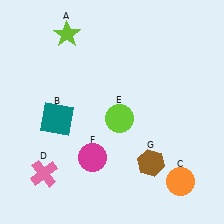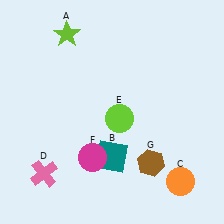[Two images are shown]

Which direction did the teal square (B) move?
The teal square (B) moved right.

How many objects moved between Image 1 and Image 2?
1 object moved between the two images.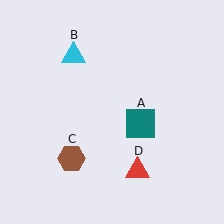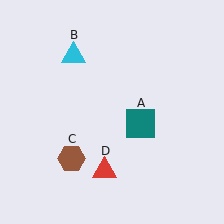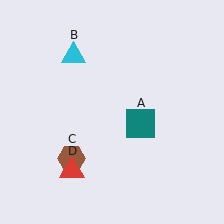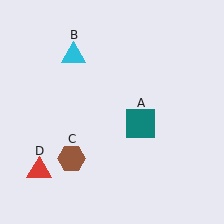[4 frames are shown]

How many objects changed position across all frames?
1 object changed position: red triangle (object D).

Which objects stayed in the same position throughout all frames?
Teal square (object A) and cyan triangle (object B) and brown hexagon (object C) remained stationary.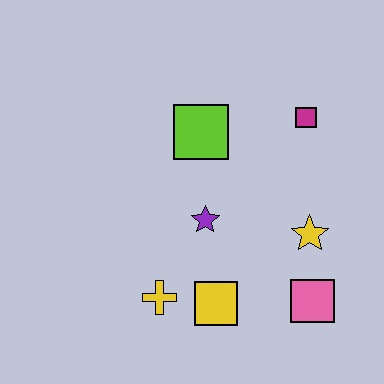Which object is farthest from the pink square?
The lime square is farthest from the pink square.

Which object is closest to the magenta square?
The lime square is closest to the magenta square.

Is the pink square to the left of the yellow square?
No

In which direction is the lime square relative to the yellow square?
The lime square is above the yellow square.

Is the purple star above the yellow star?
Yes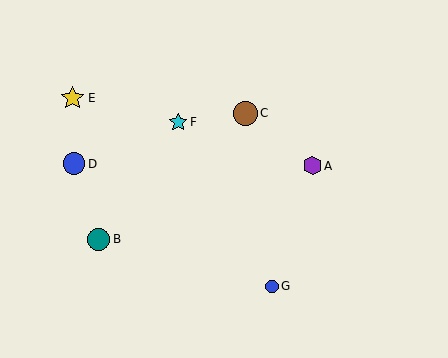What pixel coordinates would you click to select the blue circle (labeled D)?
Click at (74, 164) to select the blue circle D.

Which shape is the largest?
The brown circle (labeled C) is the largest.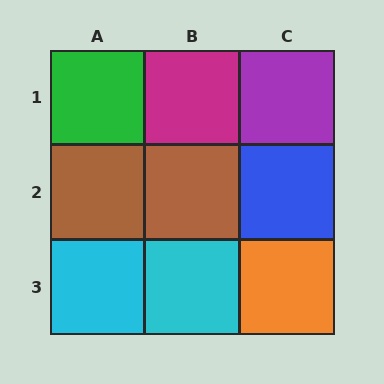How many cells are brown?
2 cells are brown.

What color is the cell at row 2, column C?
Blue.